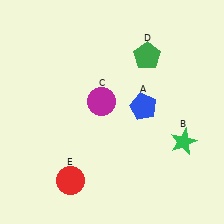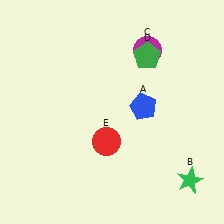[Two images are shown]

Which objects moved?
The objects that moved are: the green star (B), the magenta circle (C), the red circle (E).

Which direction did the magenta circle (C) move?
The magenta circle (C) moved up.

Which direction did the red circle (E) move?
The red circle (E) moved up.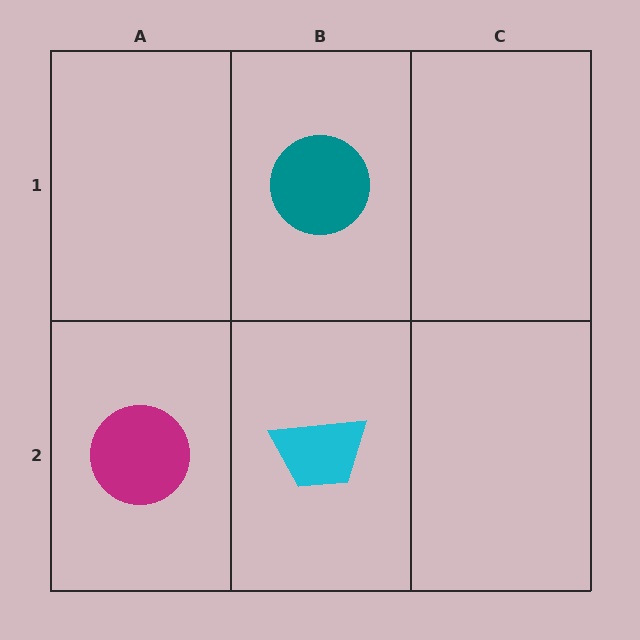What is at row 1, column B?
A teal circle.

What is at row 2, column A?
A magenta circle.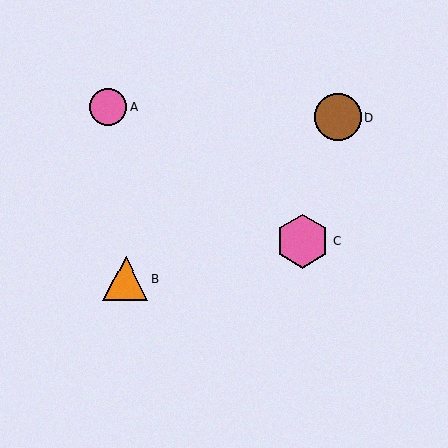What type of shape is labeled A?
Shape A is a pink circle.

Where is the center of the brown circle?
The center of the brown circle is at (338, 117).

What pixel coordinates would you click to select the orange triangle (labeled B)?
Click at (126, 279) to select the orange triangle B.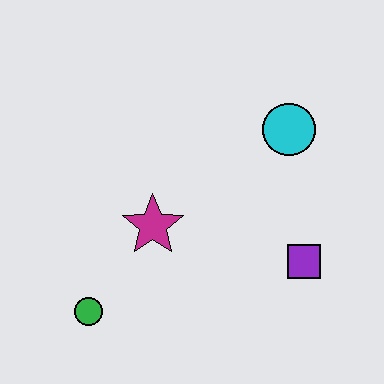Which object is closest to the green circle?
The magenta star is closest to the green circle.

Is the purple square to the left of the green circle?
No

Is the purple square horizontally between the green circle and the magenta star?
No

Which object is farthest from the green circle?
The cyan circle is farthest from the green circle.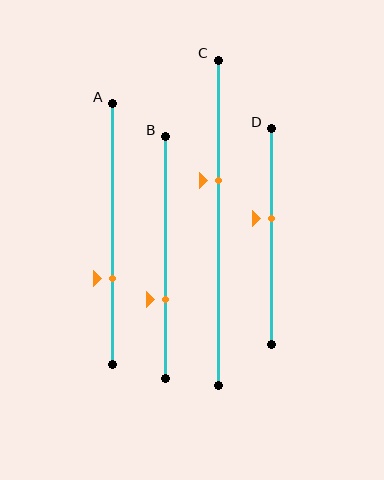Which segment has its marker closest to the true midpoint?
Segment D has its marker closest to the true midpoint.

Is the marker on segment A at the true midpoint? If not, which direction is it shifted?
No, the marker on segment A is shifted downward by about 17% of the segment length.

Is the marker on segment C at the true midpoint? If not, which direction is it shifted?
No, the marker on segment C is shifted upward by about 13% of the segment length.